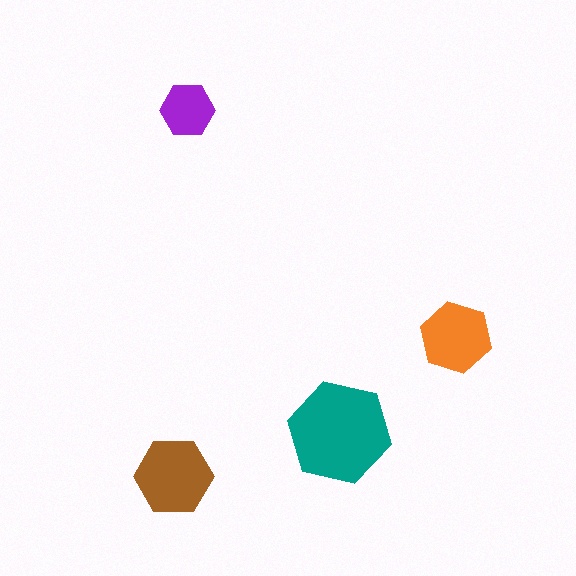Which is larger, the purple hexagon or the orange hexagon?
The orange one.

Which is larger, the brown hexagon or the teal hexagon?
The teal one.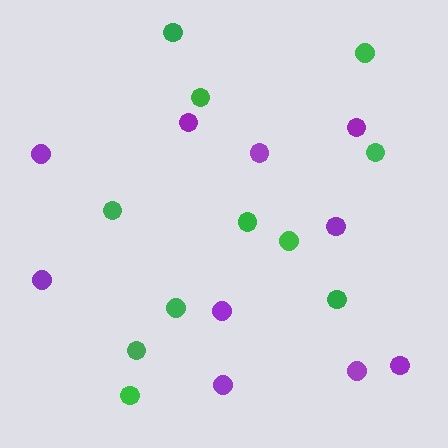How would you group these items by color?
There are 2 groups: one group of green circles (11) and one group of purple circles (10).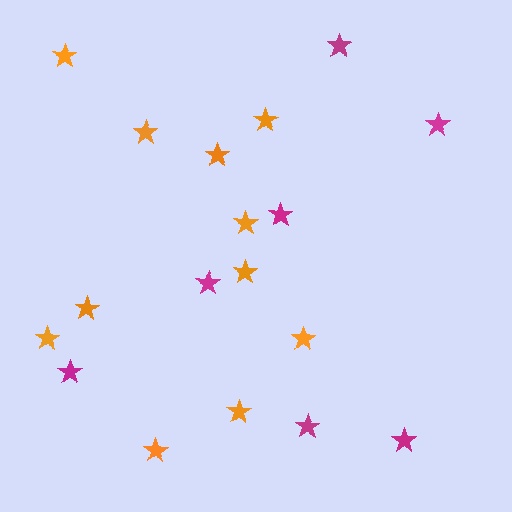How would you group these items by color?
There are 2 groups: one group of orange stars (11) and one group of magenta stars (7).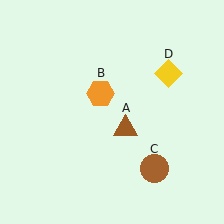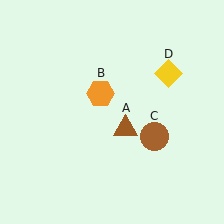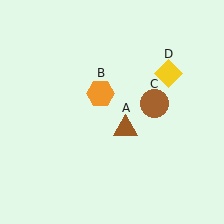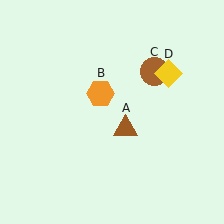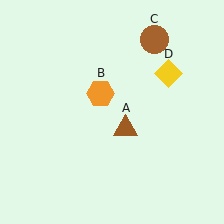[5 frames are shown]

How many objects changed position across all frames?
1 object changed position: brown circle (object C).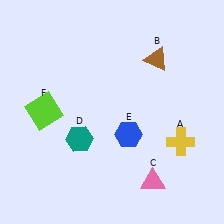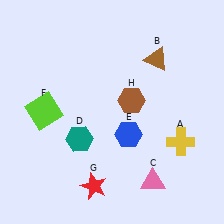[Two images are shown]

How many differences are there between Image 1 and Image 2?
There are 2 differences between the two images.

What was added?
A red star (G), a brown hexagon (H) were added in Image 2.